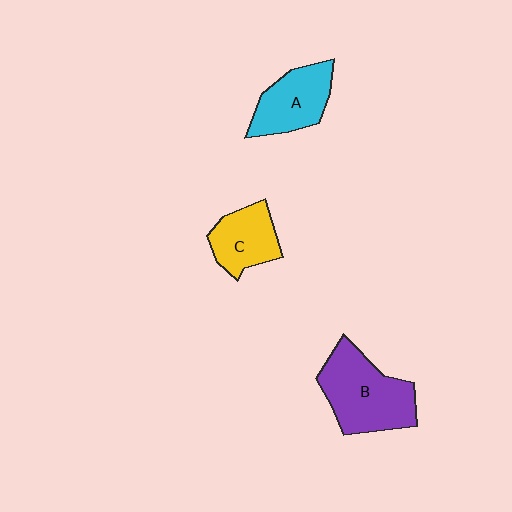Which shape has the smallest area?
Shape C (yellow).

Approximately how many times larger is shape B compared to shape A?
Approximately 1.4 times.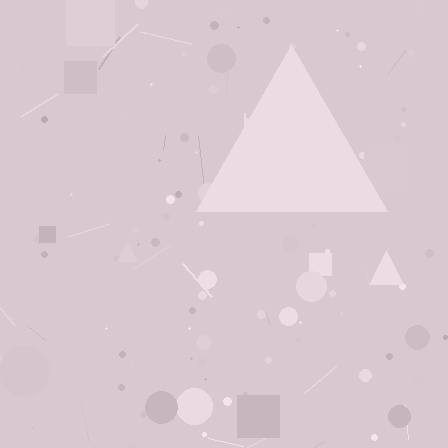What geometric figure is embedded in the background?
A triangle is embedded in the background.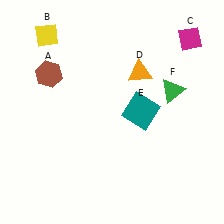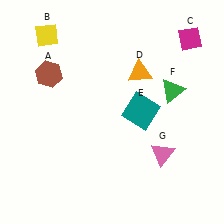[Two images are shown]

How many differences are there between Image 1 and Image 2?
There is 1 difference between the two images.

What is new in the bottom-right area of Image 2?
A pink triangle (G) was added in the bottom-right area of Image 2.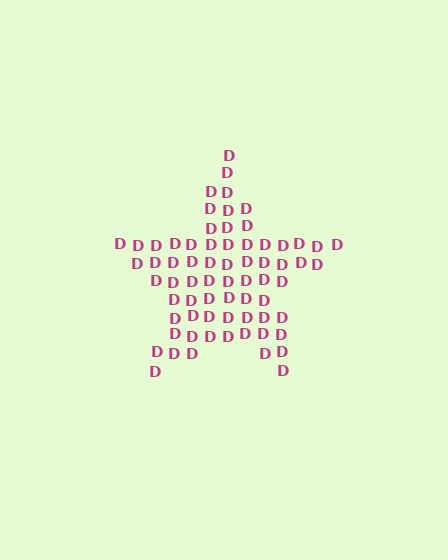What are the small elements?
The small elements are letter D's.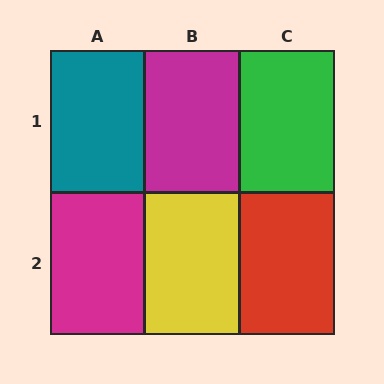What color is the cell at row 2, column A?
Magenta.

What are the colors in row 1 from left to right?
Teal, magenta, green.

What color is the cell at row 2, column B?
Yellow.